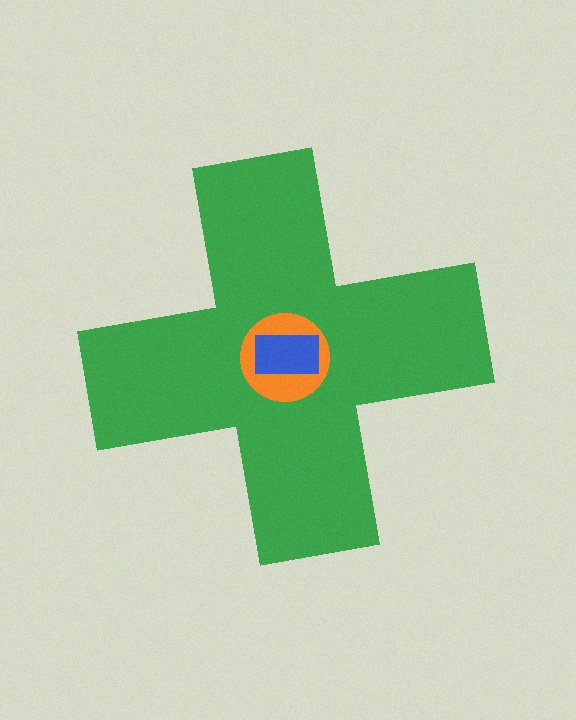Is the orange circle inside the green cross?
Yes.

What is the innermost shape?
The blue rectangle.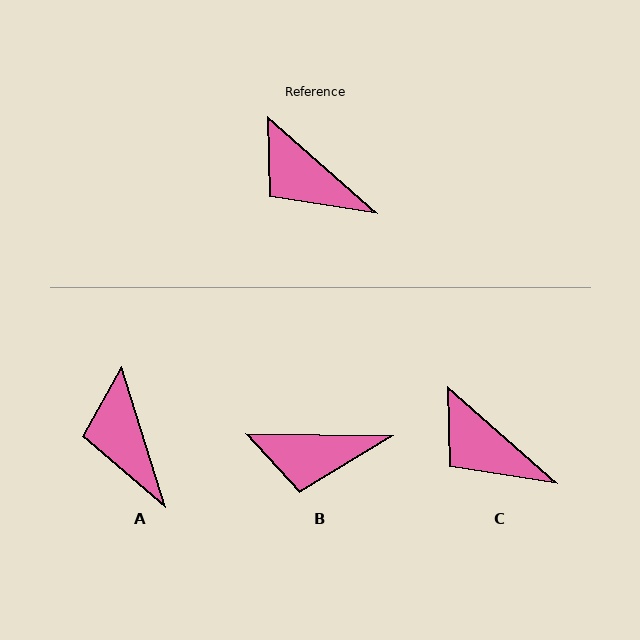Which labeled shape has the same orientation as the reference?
C.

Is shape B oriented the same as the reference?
No, it is off by about 40 degrees.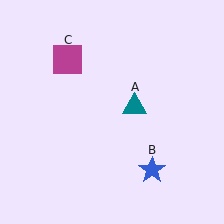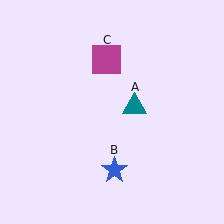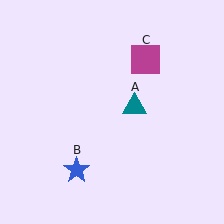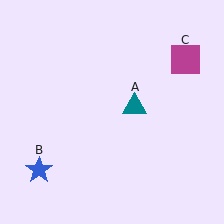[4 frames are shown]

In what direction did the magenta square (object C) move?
The magenta square (object C) moved right.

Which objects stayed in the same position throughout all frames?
Teal triangle (object A) remained stationary.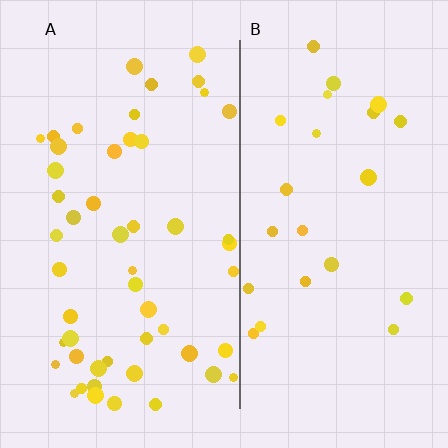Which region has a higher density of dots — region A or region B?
A (the left).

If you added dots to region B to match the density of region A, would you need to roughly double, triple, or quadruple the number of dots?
Approximately double.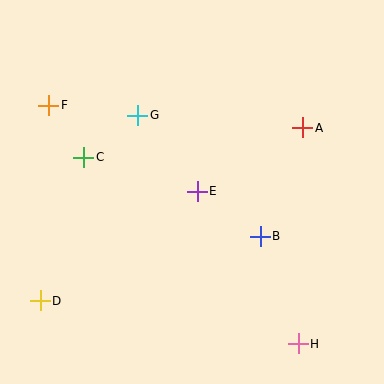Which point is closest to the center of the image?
Point E at (197, 191) is closest to the center.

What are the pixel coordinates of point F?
Point F is at (49, 105).